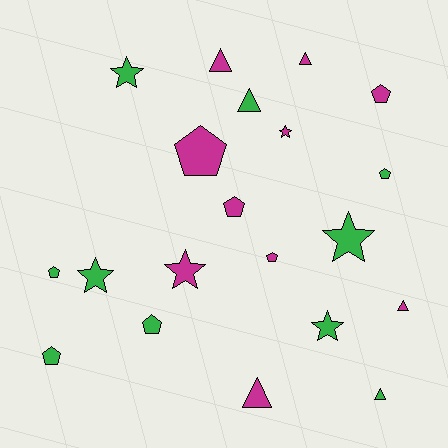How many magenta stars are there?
There are 2 magenta stars.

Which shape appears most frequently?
Pentagon, with 8 objects.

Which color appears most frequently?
Green, with 10 objects.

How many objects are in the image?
There are 20 objects.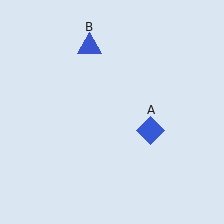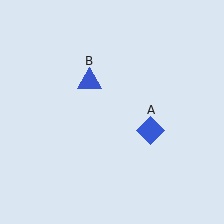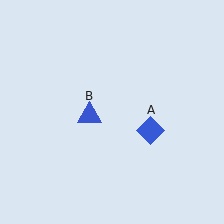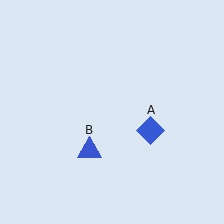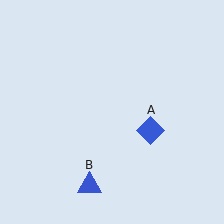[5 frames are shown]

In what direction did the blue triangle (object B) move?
The blue triangle (object B) moved down.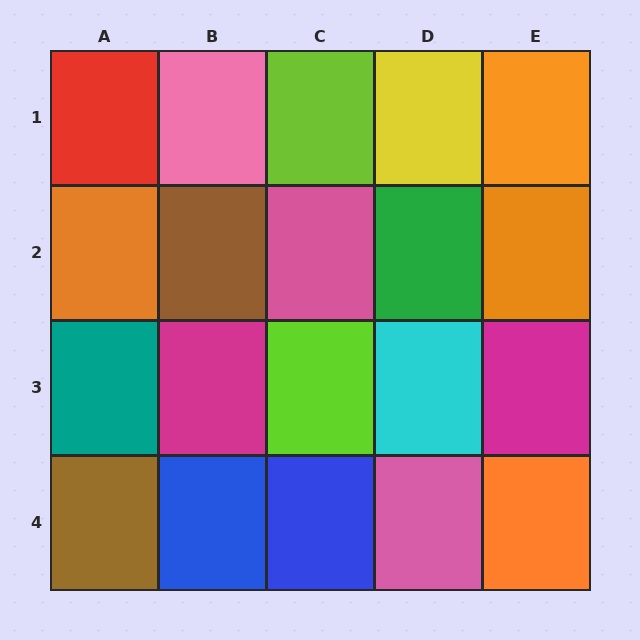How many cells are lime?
2 cells are lime.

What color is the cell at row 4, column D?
Pink.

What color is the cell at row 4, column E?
Orange.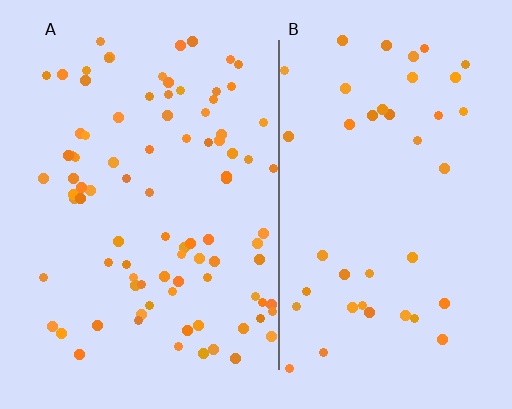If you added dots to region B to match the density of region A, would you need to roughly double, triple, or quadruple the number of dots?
Approximately double.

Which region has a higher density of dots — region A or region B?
A (the left).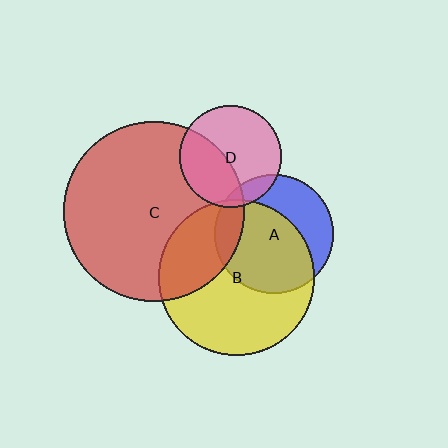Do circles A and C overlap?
Yes.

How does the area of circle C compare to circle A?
Approximately 2.3 times.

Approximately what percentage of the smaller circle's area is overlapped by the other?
Approximately 15%.